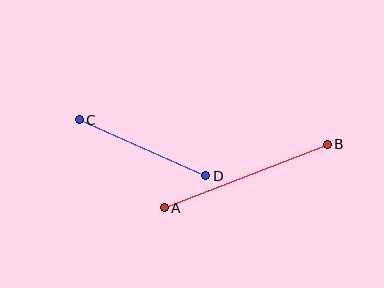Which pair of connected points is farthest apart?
Points A and B are farthest apart.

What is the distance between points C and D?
The distance is approximately 138 pixels.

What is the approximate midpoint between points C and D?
The midpoint is at approximately (143, 148) pixels.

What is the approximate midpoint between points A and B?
The midpoint is at approximately (246, 176) pixels.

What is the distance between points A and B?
The distance is approximately 175 pixels.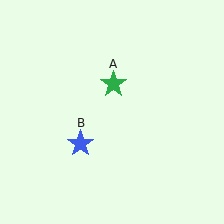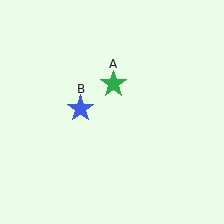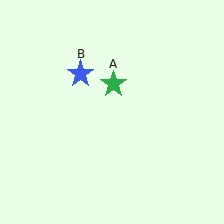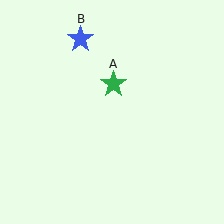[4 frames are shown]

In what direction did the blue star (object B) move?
The blue star (object B) moved up.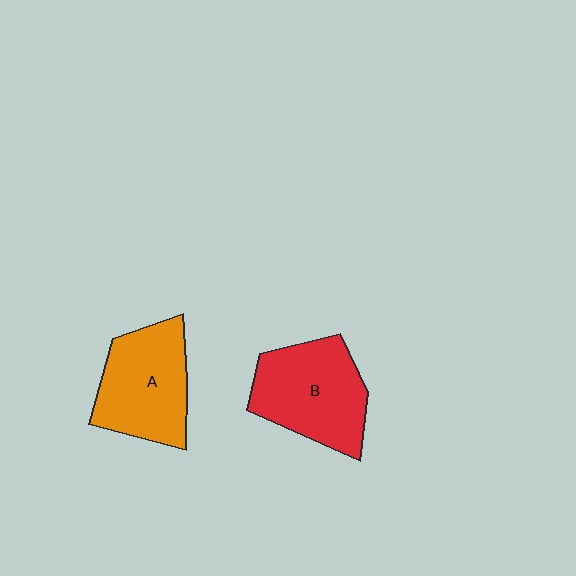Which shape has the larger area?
Shape B (red).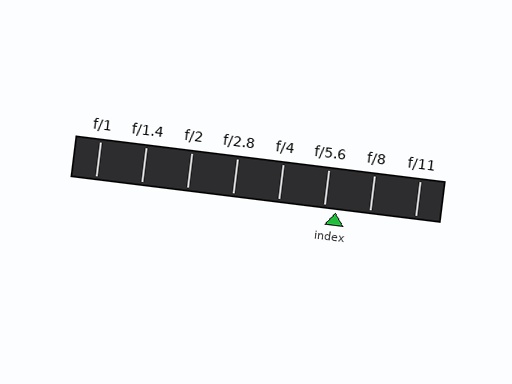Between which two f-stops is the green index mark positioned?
The index mark is between f/5.6 and f/8.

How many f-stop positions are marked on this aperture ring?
There are 8 f-stop positions marked.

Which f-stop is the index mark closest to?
The index mark is closest to f/5.6.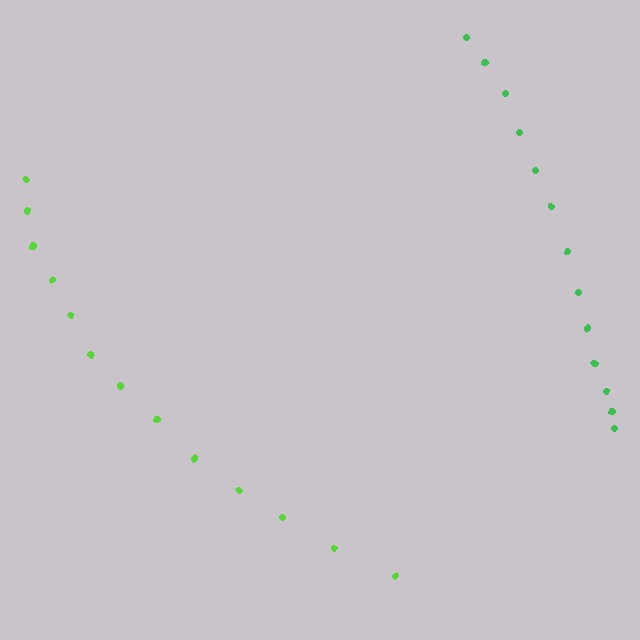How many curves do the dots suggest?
There are 2 distinct paths.